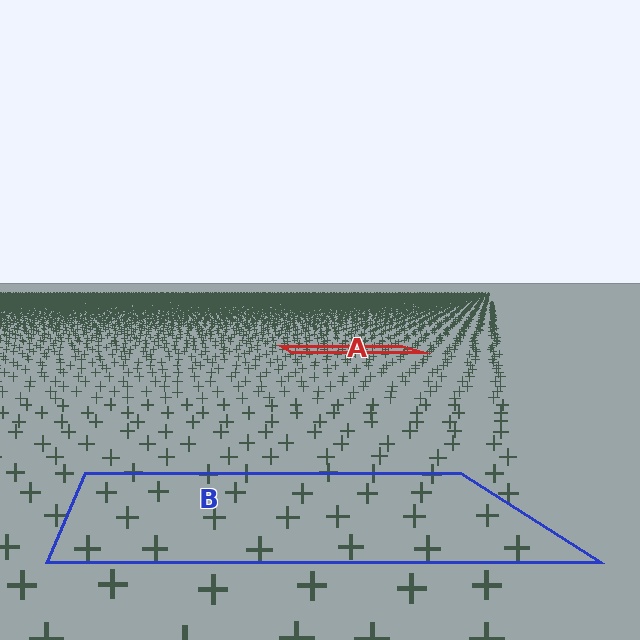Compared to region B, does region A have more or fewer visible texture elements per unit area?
Region A has more texture elements per unit area — they are packed more densely because it is farther away.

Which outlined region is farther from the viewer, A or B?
Region A is farther from the viewer — the texture elements inside it appear smaller and more densely packed.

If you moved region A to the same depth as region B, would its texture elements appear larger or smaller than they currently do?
They would appear larger. At a closer depth, the same texture elements are projected at a bigger on-screen size.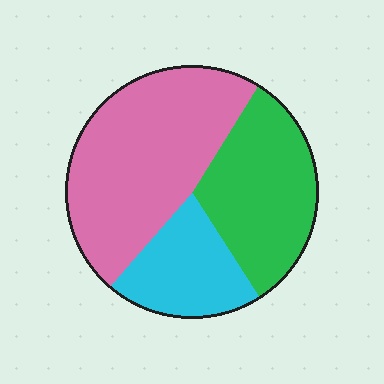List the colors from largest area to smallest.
From largest to smallest: pink, green, cyan.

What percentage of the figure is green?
Green takes up about one third (1/3) of the figure.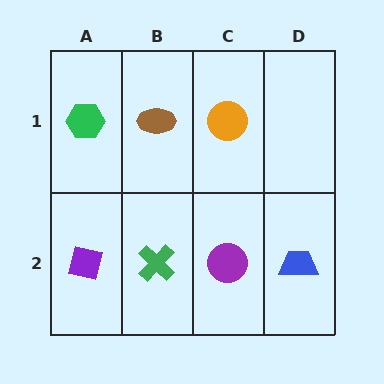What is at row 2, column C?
A purple circle.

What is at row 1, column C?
An orange circle.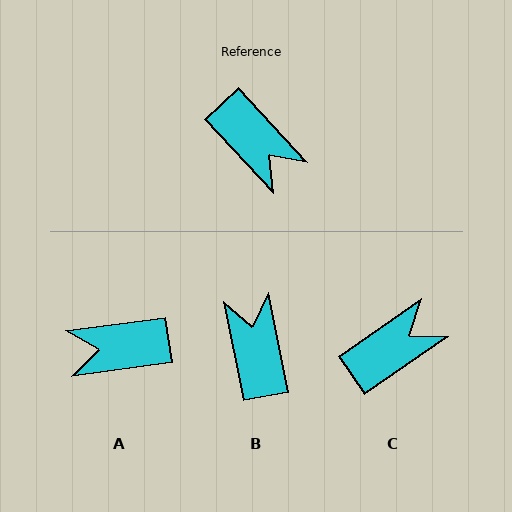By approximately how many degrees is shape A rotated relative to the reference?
Approximately 125 degrees clockwise.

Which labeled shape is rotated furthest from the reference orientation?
B, about 148 degrees away.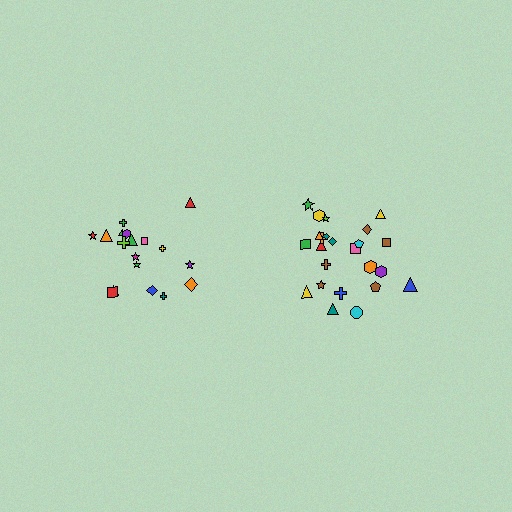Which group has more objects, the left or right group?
The right group.